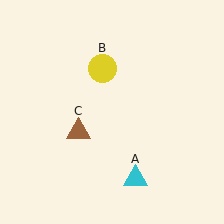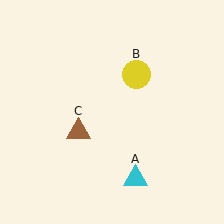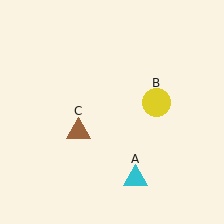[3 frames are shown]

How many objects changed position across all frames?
1 object changed position: yellow circle (object B).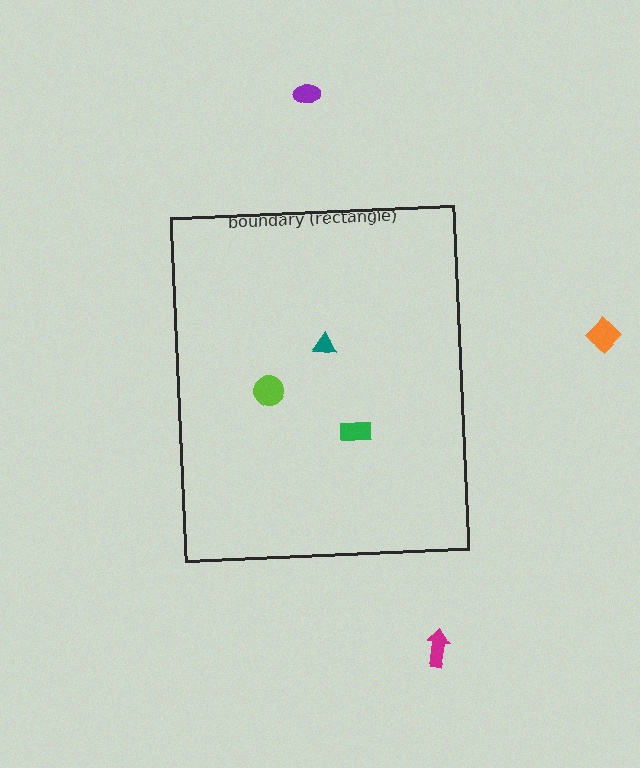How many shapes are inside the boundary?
3 inside, 3 outside.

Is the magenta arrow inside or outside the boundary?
Outside.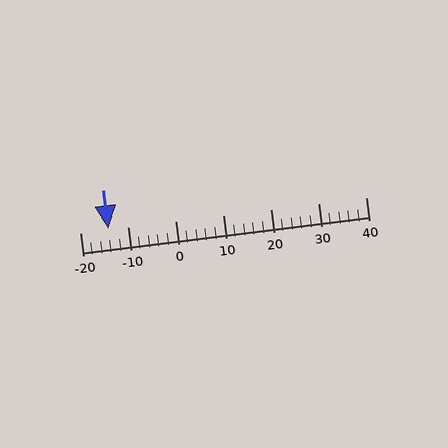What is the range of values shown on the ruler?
The ruler shows values from -20 to 40.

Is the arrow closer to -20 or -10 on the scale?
The arrow is closer to -10.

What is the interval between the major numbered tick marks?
The major tick marks are spaced 10 units apart.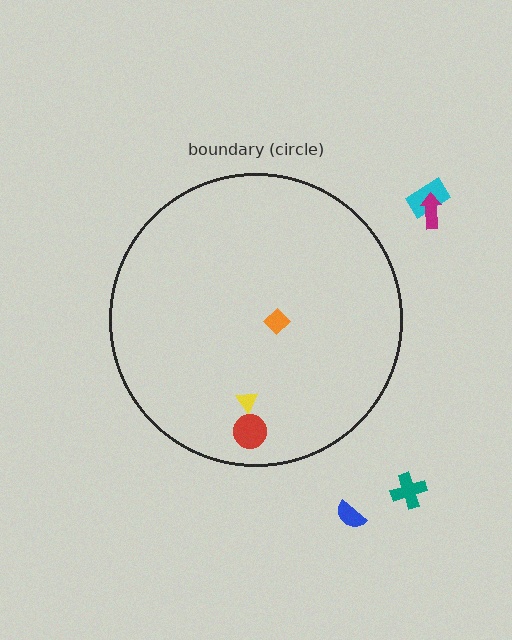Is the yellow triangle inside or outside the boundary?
Inside.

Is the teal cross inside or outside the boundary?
Outside.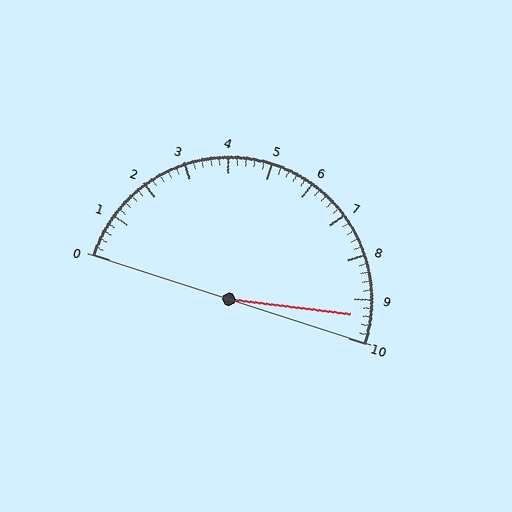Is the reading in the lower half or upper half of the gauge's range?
The reading is in the upper half of the range (0 to 10).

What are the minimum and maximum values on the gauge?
The gauge ranges from 0 to 10.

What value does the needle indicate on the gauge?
The needle indicates approximately 9.4.